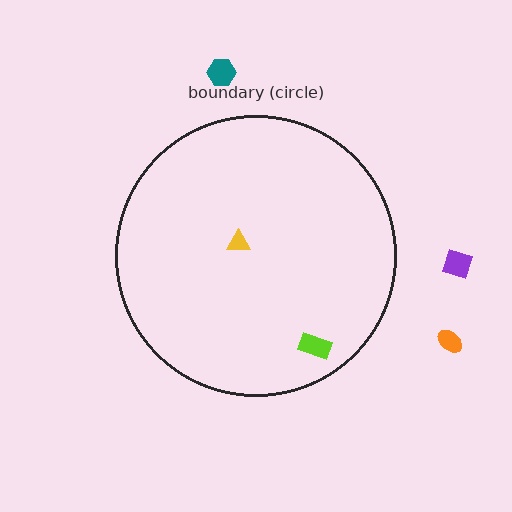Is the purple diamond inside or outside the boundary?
Outside.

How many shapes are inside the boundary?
2 inside, 3 outside.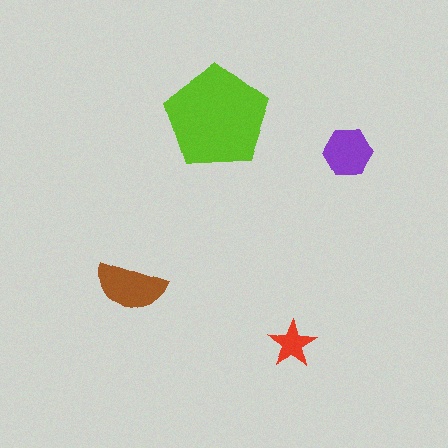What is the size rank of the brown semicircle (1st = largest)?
2nd.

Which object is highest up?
The lime pentagon is topmost.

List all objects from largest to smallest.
The lime pentagon, the brown semicircle, the purple hexagon, the red star.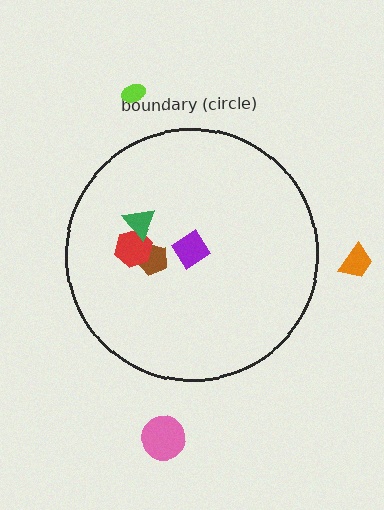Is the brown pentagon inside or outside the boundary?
Inside.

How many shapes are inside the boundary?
4 inside, 3 outside.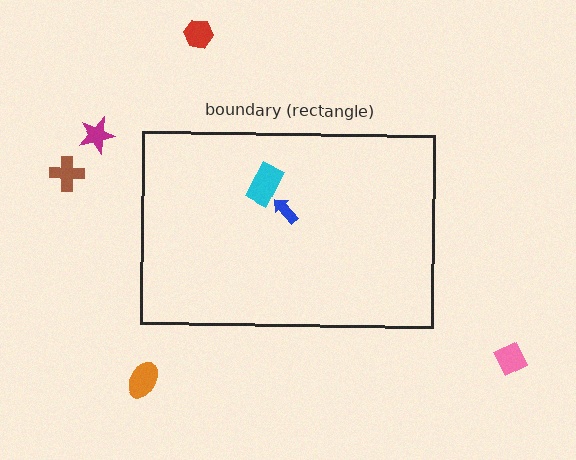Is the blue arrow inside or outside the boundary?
Inside.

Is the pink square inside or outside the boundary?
Outside.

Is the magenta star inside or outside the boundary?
Outside.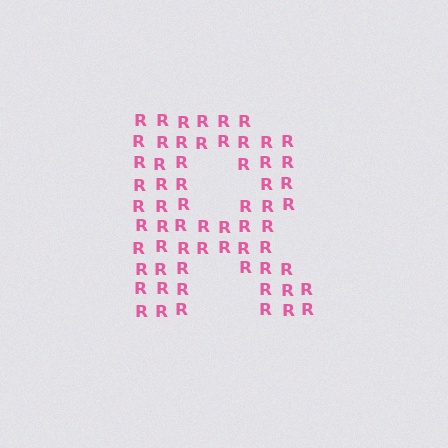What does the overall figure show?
The overall figure shows the letter R.